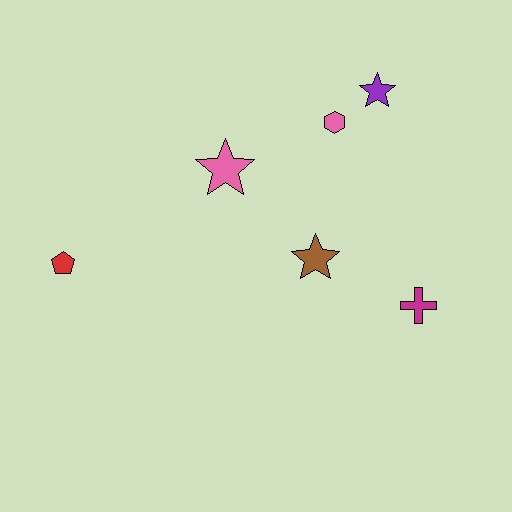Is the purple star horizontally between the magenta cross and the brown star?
Yes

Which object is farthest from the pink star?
The magenta cross is farthest from the pink star.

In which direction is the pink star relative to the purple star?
The pink star is to the left of the purple star.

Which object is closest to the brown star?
The magenta cross is closest to the brown star.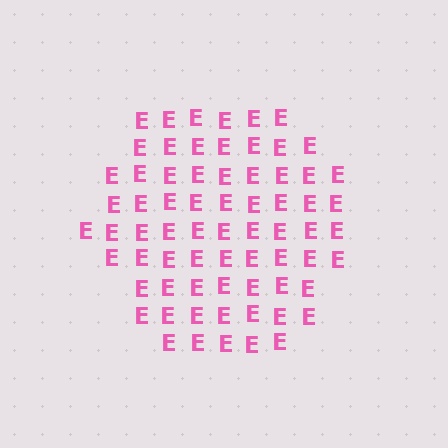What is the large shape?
The large shape is a hexagon.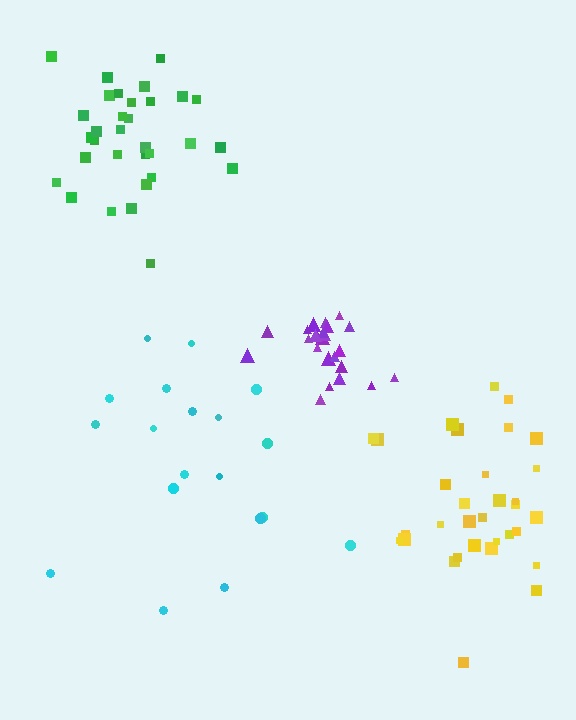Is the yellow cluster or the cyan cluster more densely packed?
Yellow.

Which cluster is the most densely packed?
Purple.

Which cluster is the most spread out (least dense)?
Cyan.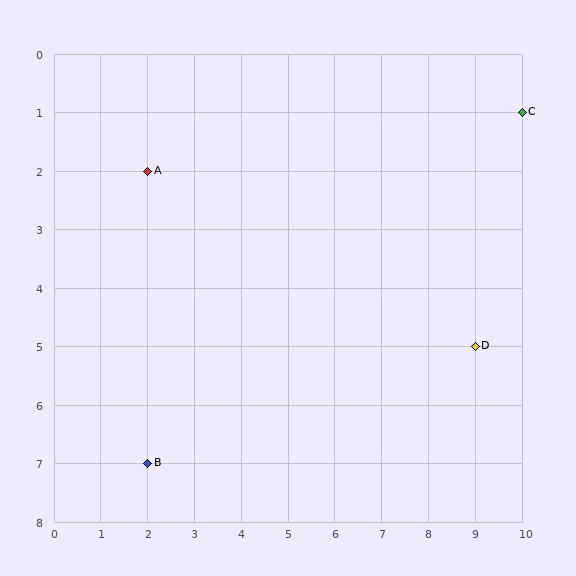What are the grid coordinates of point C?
Point C is at grid coordinates (10, 1).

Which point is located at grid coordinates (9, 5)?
Point D is at (9, 5).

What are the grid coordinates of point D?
Point D is at grid coordinates (9, 5).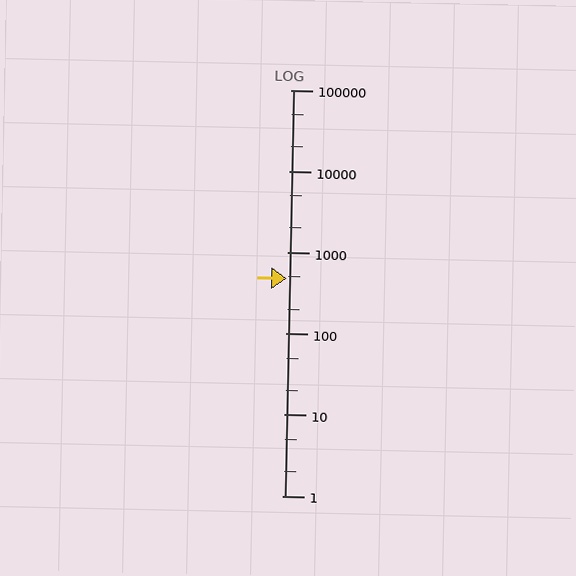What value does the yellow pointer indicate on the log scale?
The pointer indicates approximately 480.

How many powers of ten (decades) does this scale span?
The scale spans 5 decades, from 1 to 100000.